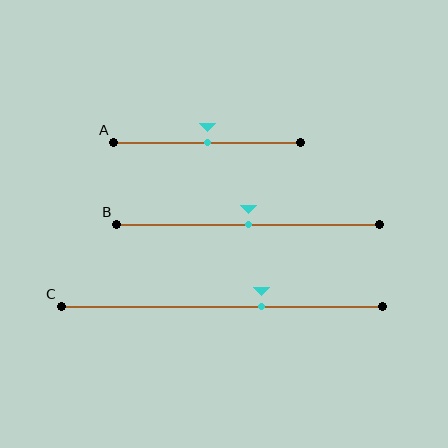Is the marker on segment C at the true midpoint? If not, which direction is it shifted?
No, the marker on segment C is shifted to the right by about 12% of the segment length.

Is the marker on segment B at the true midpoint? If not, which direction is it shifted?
Yes, the marker on segment B is at the true midpoint.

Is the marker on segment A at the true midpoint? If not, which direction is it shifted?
Yes, the marker on segment A is at the true midpoint.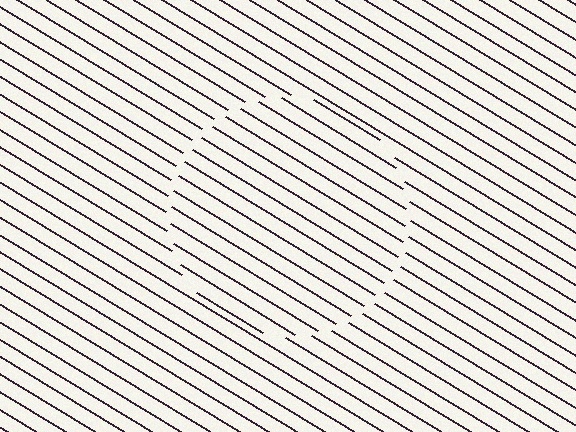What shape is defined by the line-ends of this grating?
An illusory circle. The interior of the shape contains the same grating, shifted by half a period — the contour is defined by the phase discontinuity where line-ends from the inner and outer gratings abut.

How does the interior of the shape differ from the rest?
The interior of the shape contains the same grating, shifted by half a period — the contour is defined by the phase discontinuity where line-ends from the inner and outer gratings abut.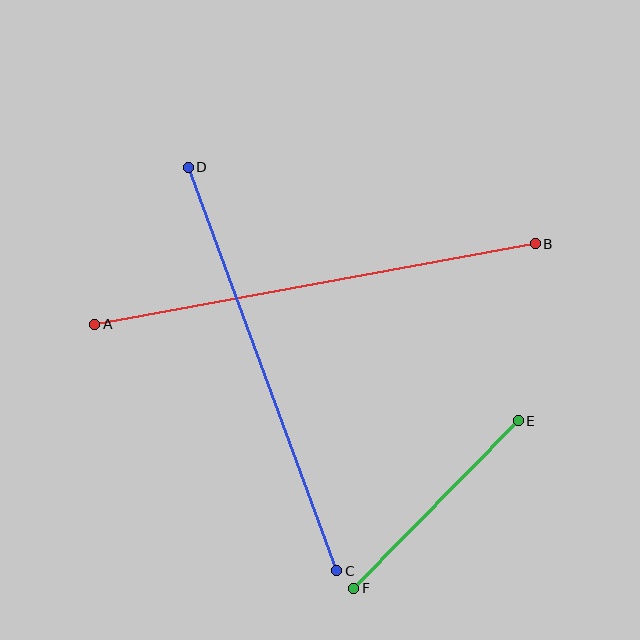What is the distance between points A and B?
The distance is approximately 447 pixels.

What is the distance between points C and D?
The distance is approximately 430 pixels.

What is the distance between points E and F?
The distance is approximately 235 pixels.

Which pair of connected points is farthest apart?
Points A and B are farthest apart.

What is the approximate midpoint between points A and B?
The midpoint is at approximately (315, 284) pixels.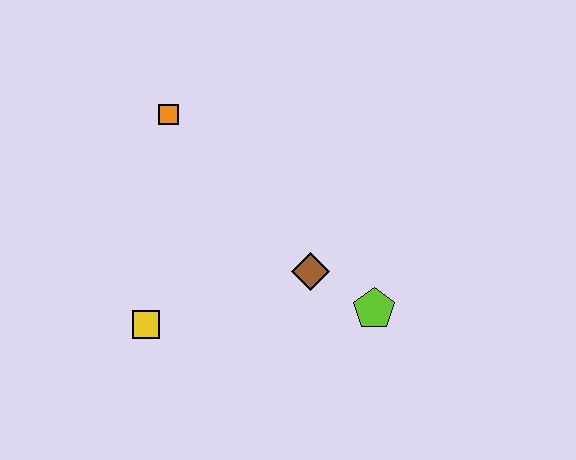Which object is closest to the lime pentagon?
The brown diamond is closest to the lime pentagon.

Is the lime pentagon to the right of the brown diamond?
Yes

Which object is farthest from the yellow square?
The lime pentagon is farthest from the yellow square.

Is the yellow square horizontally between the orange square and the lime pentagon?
No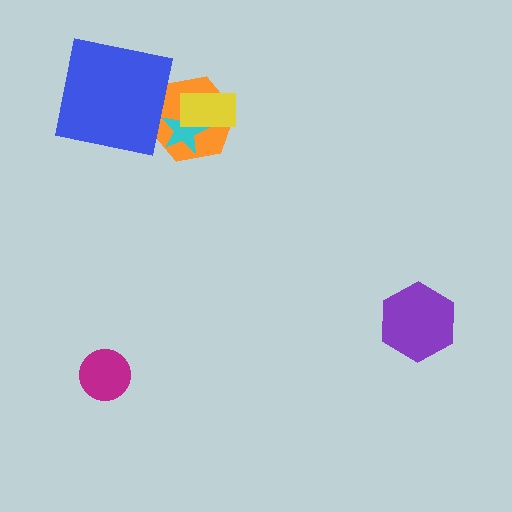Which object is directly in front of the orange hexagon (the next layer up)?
The cyan star is directly in front of the orange hexagon.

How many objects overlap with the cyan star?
2 objects overlap with the cyan star.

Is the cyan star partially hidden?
Yes, it is partially covered by another shape.